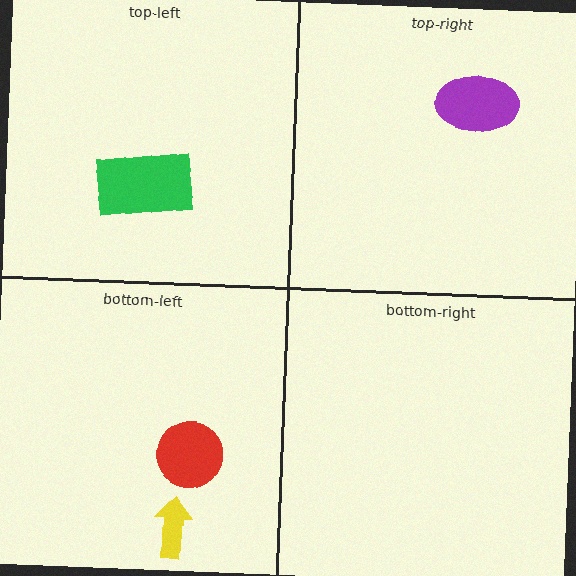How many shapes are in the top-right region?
1.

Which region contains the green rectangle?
The top-left region.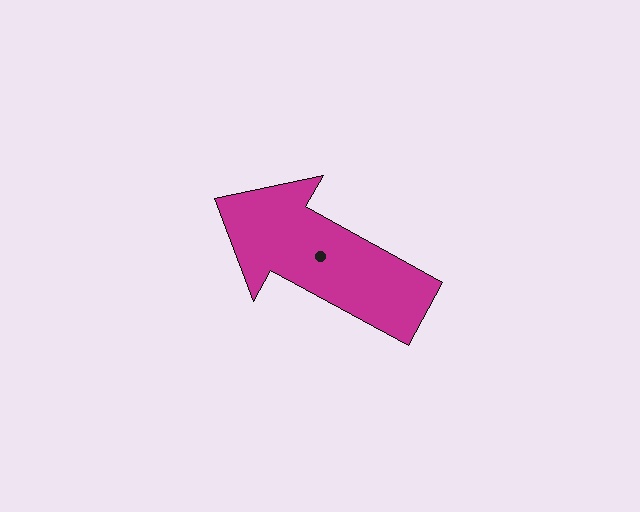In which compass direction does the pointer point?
Northwest.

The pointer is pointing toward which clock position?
Roughly 10 o'clock.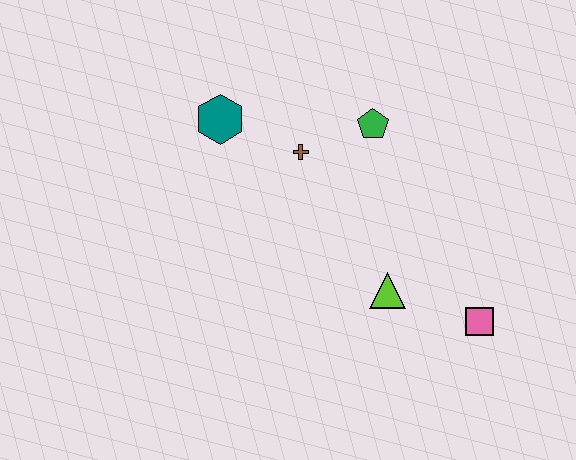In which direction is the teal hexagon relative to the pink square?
The teal hexagon is to the left of the pink square.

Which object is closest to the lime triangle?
The pink square is closest to the lime triangle.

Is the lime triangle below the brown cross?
Yes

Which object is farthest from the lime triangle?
The teal hexagon is farthest from the lime triangle.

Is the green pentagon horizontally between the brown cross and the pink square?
Yes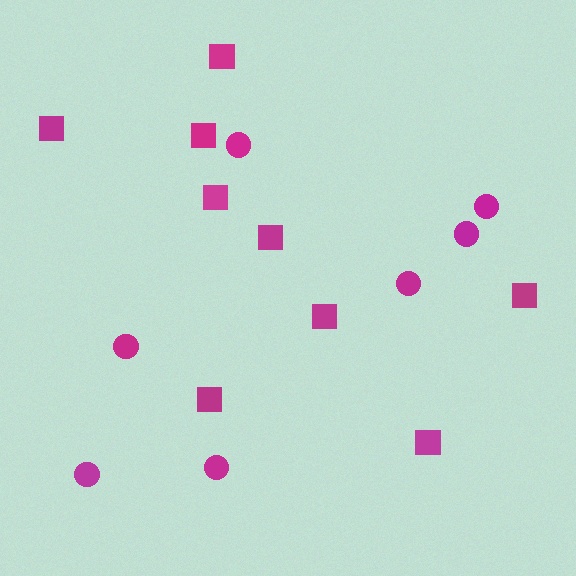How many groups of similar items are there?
There are 2 groups: one group of circles (7) and one group of squares (9).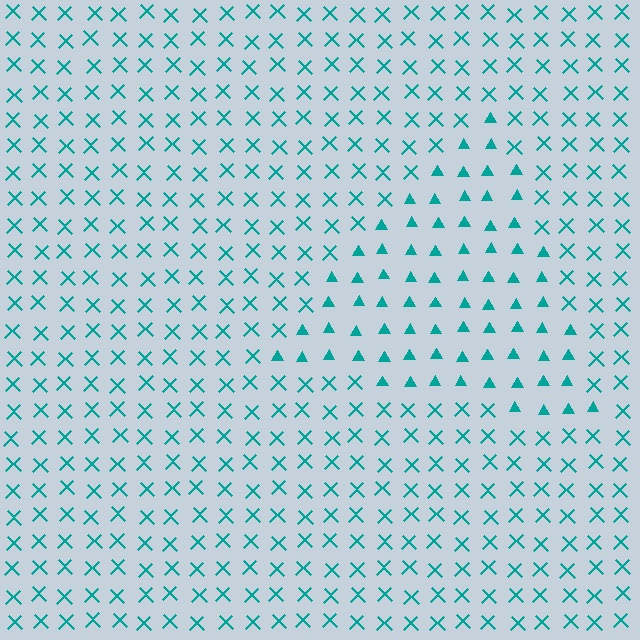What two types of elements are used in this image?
The image uses triangles inside the triangle region and X marks outside it.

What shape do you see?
I see a triangle.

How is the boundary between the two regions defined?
The boundary is defined by a change in element shape: triangles inside vs. X marks outside. All elements share the same color and spacing.